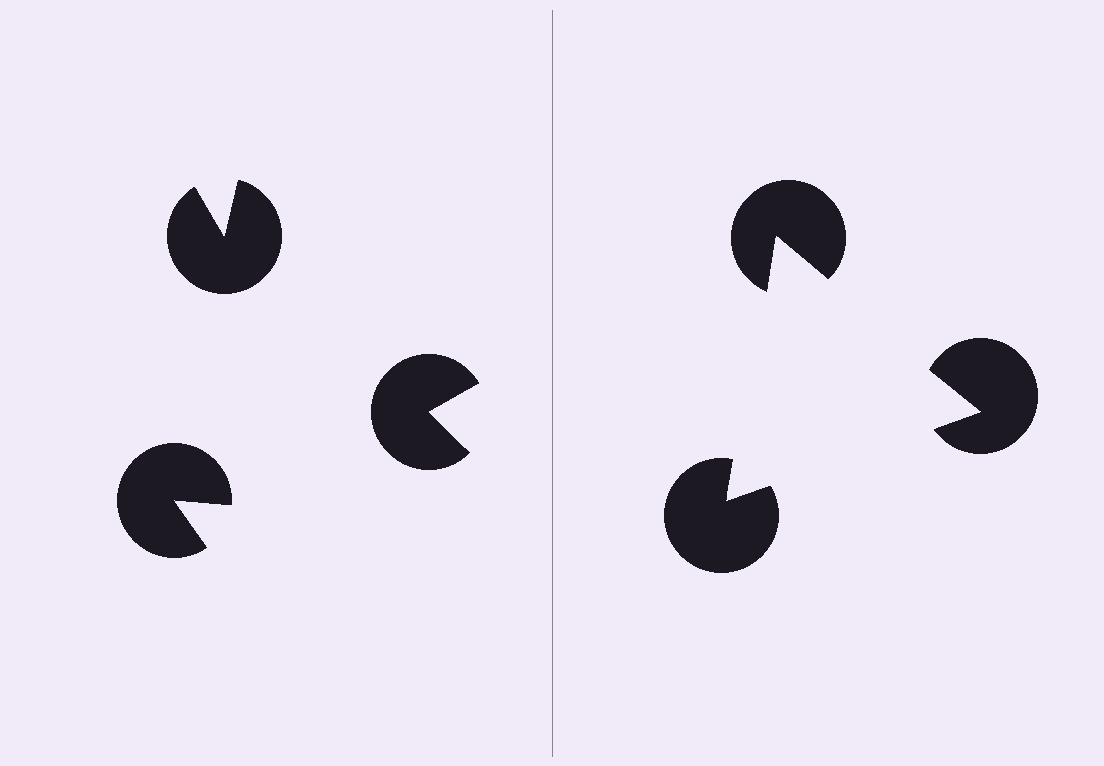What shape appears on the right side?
An illusory triangle.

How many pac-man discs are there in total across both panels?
6 — 3 on each side.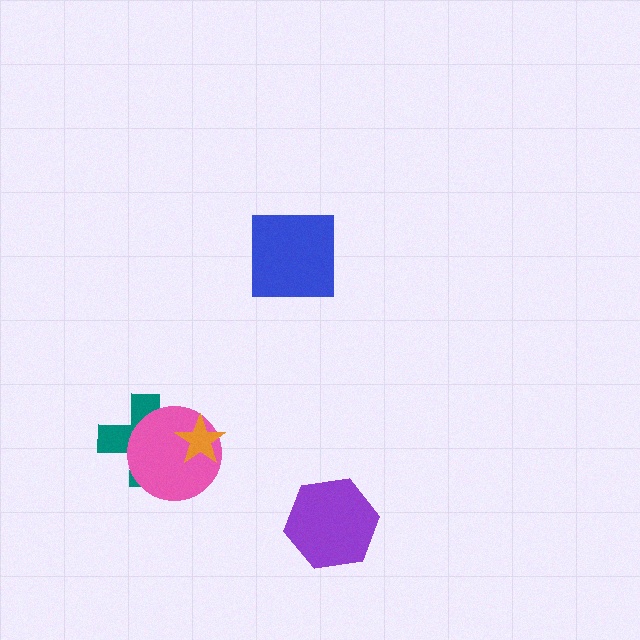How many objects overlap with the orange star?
2 objects overlap with the orange star.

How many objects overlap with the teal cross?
2 objects overlap with the teal cross.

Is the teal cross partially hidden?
Yes, it is partially covered by another shape.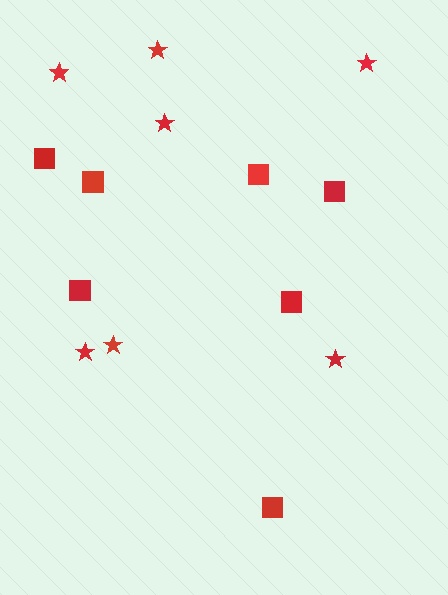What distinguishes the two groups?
There are 2 groups: one group of stars (7) and one group of squares (7).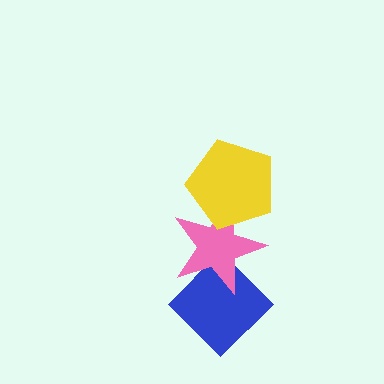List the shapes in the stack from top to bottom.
From top to bottom: the yellow pentagon, the pink star, the blue diamond.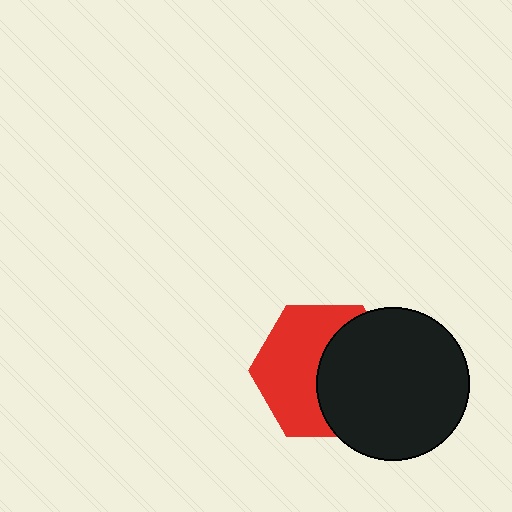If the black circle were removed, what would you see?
You would see the complete red hexagon.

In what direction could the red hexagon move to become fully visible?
The red hexagon could move left. That would shift it out from behind the black circle entirely.